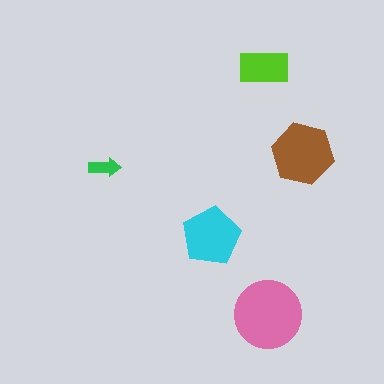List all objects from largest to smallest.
The pink circle, the brown hexagon, the cyan pentagon, the lime rectangle, the green arrow.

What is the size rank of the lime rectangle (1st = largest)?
4th.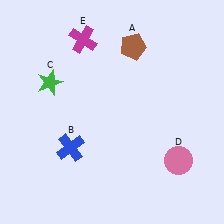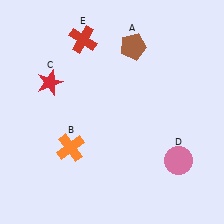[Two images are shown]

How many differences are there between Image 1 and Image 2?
There are 3 differences between the two images.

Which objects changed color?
B changed from blue to orange. C changed from green to red. E changed from magenta to red.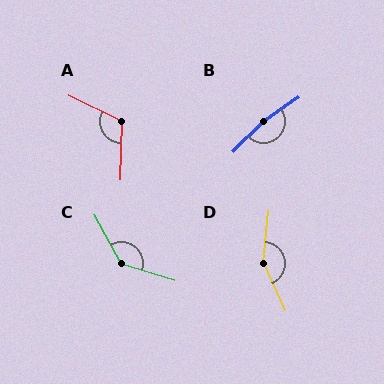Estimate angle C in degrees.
Approximately 136 degrees.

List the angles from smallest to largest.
A (114°), C (136°), D (150°), B (169°).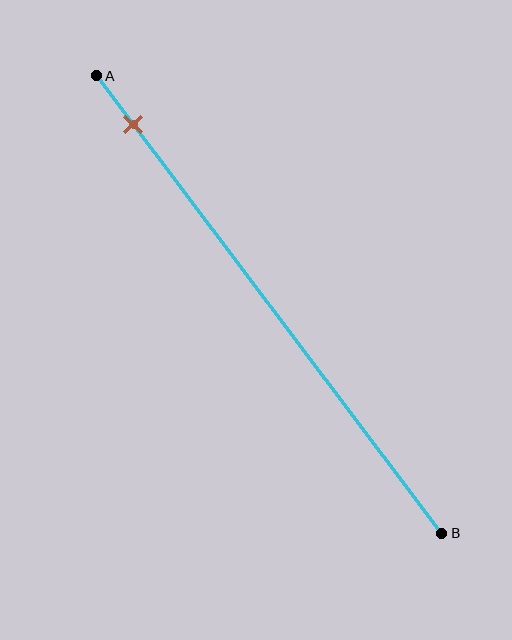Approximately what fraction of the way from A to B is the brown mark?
The brown mark is approximately 10% of the way from A to B.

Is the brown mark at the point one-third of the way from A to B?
No, the mark is at about 10% from A, not at the 33% one-third point.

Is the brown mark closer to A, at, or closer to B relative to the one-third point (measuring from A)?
The brown mark is closer to point A than the one-third point of segment AB.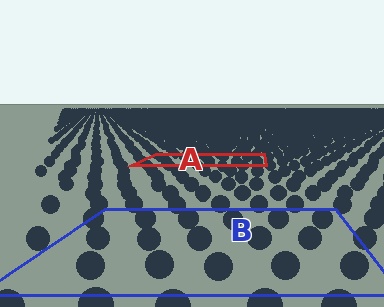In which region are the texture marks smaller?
The texture marks are smaller in region A, because it is farther away.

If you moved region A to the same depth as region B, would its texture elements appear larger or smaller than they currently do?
They would appear larger. At a closer depth, the same texture elements are projected at a bigger on-screen size.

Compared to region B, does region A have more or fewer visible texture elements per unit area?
Region A has more texture elements per unit area — they are packed more densely because it is farther away.